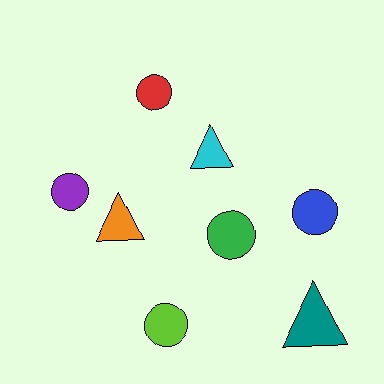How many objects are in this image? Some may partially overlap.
There are 8 objects.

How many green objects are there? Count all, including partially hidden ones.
There is 1 green object.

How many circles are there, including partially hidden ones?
There are 5 circles.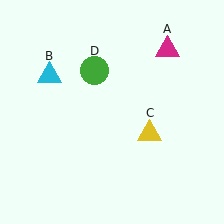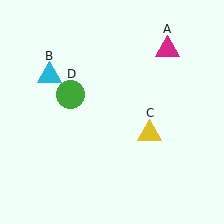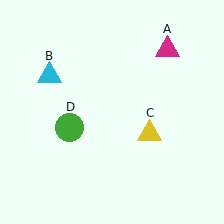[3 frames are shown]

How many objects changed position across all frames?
1 object changed position: green circle (object D).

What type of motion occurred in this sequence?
The green circle (object D) rotated counterclockwise around the center of the scene.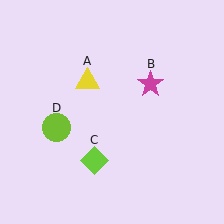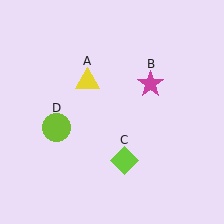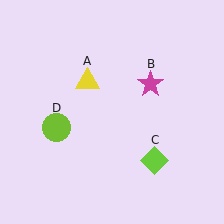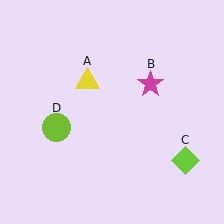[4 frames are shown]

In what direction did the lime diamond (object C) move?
The lime diamond (object C) moved right.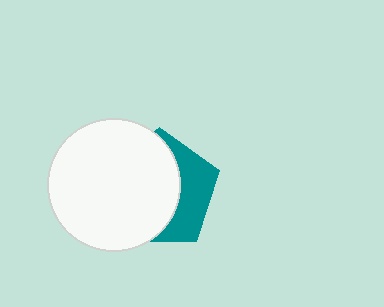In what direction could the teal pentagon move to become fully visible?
The teal pentagon could move right. That would shift it out from behind the white circle entirely.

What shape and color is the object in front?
The object in front is a white circle.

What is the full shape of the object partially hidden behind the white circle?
The partially hidden object is a teal pentagon.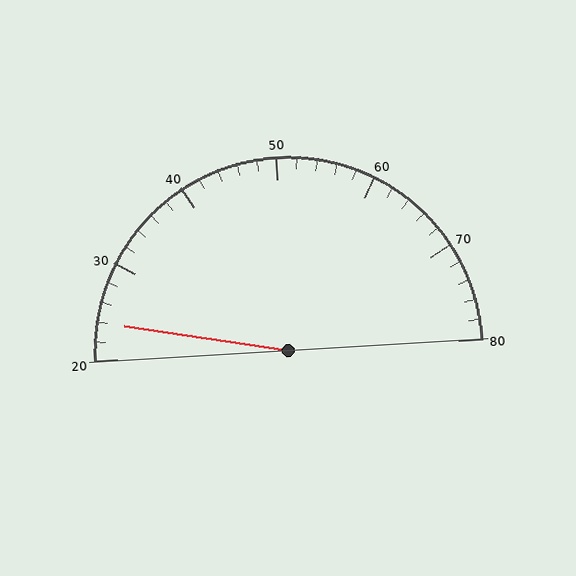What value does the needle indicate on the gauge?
The needle indicates approximately 24.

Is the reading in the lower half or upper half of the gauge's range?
The reading is in the lower half of the range (20 to 80).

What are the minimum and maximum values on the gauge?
The gauge ranges from 20 to 80.